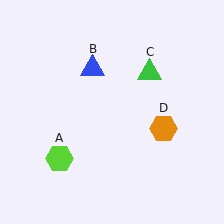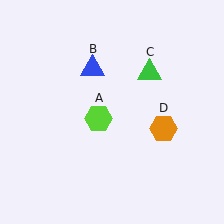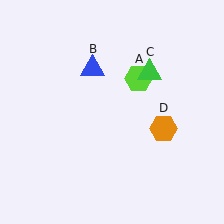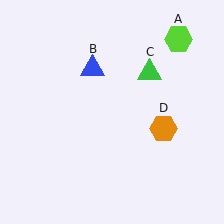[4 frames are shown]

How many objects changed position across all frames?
1 object changed position: lime hexagon (object A).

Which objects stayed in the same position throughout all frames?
Blue triangle (object B) and green triangle (object C) and orange hexagon (object D) remained stationary.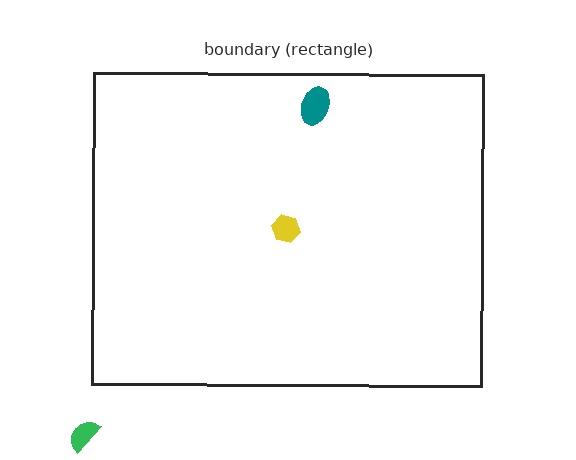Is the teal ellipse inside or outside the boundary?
Inside.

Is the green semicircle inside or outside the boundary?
Outside.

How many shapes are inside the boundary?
2 inside, 1 outside.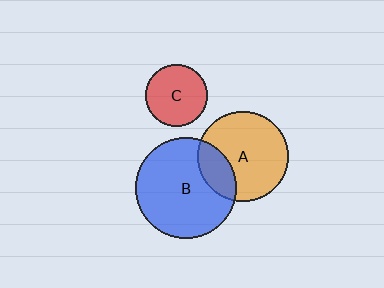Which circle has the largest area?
Circle B (blue).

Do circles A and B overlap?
Yes.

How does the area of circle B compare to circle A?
Approximately 1.2 times.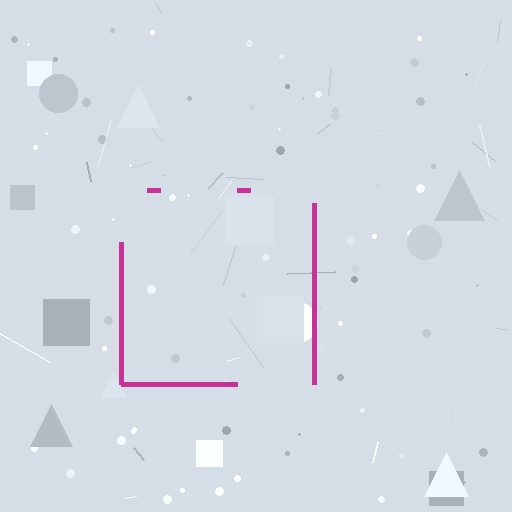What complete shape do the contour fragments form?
The contour fragments form a square.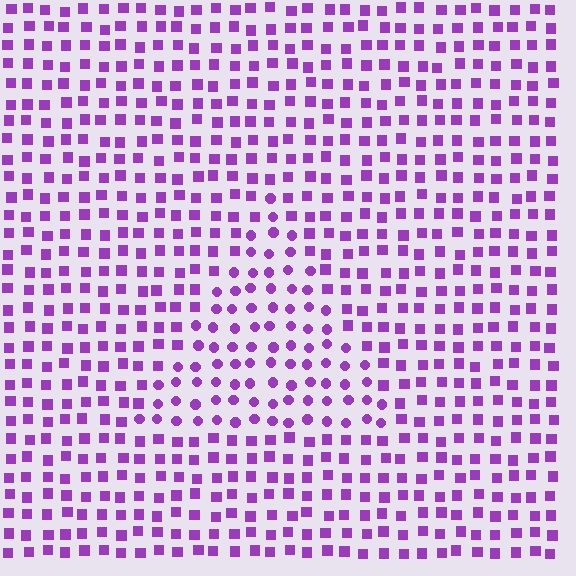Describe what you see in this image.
The image is filled with small purple elements arranged in a uniform grid. A triangle-shaped region contains circles, while the surrounding area contains squares. The boundary is defined purely by the change in element shape.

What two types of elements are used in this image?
The image uses circles inside the triangle region and squares outside it.